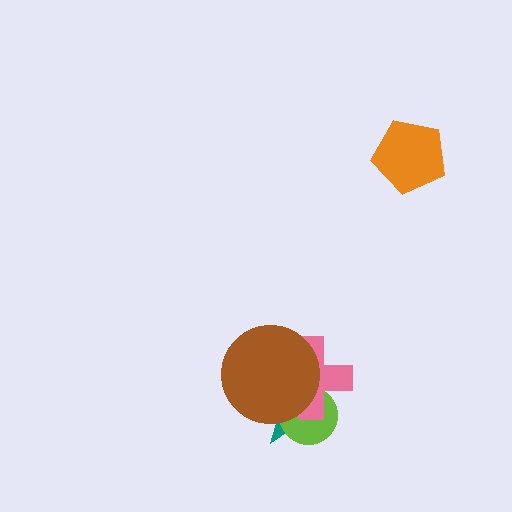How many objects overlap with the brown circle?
3 objects overlap with the brown circle.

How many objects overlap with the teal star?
3 objects overlap with the teal star.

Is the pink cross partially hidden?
Yes, it is partially covered by another shape.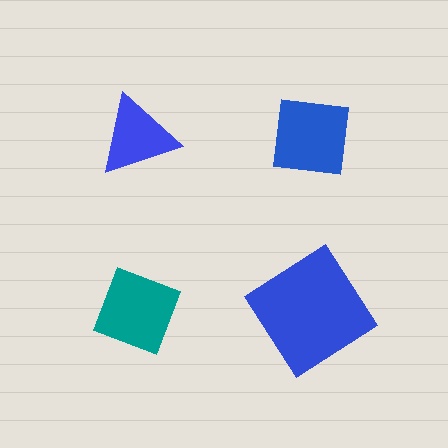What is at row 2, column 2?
A blue diamond.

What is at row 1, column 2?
A blue square.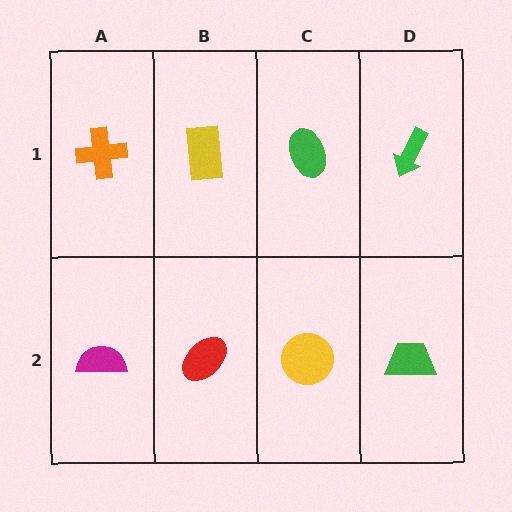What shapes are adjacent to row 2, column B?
A yellow rectangle (row 1, column B), a magenta semicircle (row 2, column A), a yellow circle (row 2, column C).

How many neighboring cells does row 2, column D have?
2.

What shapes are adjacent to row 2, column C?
A green ellipse (row 1, column C), a red ellipse (row 2, column B), a green trapezoid (row 2, column D).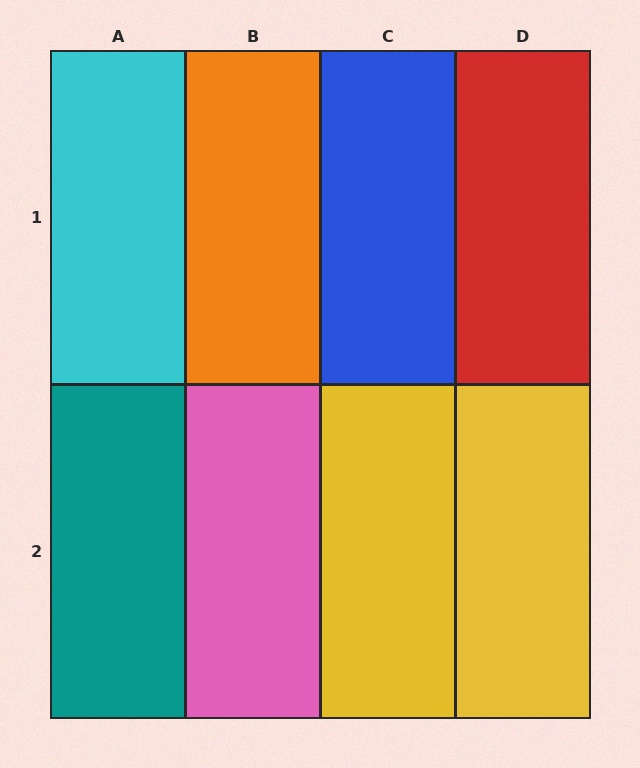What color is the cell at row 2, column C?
Yellow.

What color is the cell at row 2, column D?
Yellow.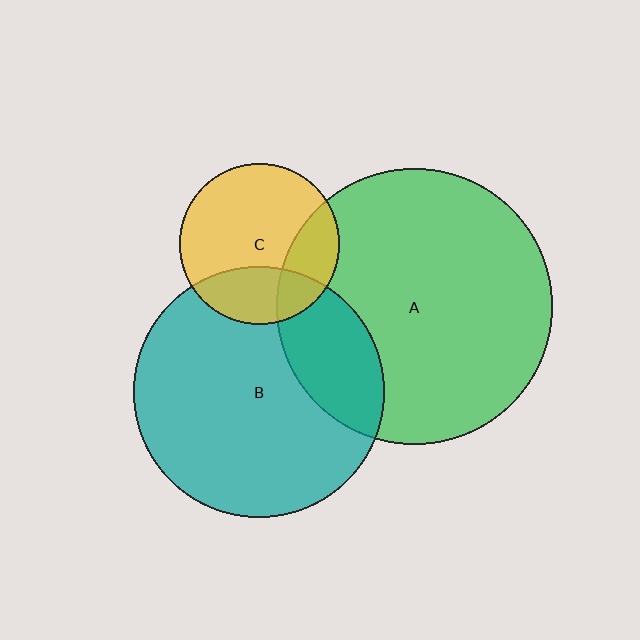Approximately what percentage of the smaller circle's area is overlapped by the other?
Approximately 25%.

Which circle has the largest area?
Circle A (green).